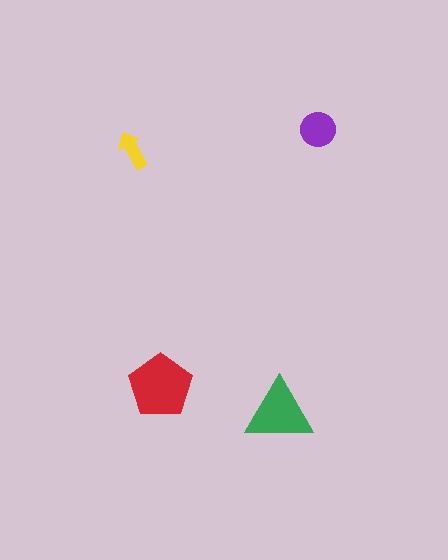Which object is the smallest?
The yellow arrow.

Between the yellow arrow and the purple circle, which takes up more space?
The purple circle.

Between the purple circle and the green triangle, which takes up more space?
The green triangle.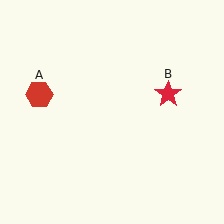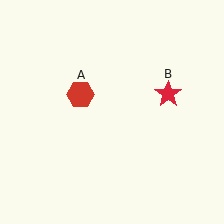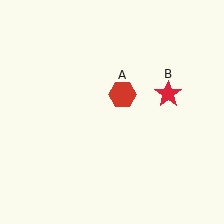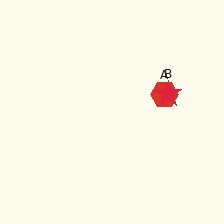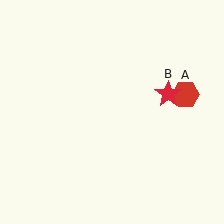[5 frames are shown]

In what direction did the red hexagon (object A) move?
The red hexagon (object A) moved right.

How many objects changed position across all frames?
1 object changed position: red hexagon (object A).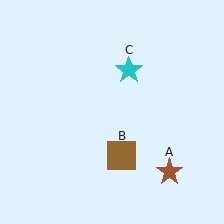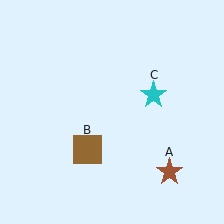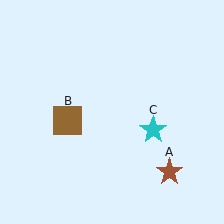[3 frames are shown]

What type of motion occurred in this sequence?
The brown square (object B), cyan star (object C) rotated clockwise around the center of the scene.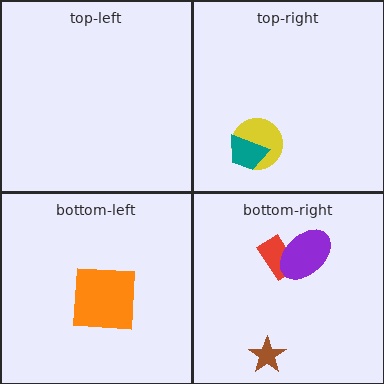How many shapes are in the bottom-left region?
1.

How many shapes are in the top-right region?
2.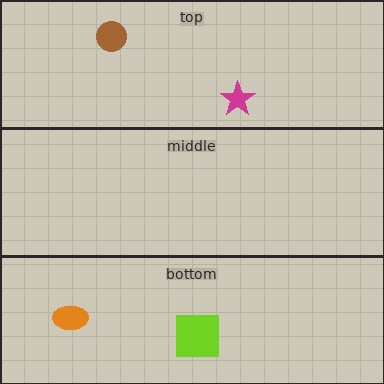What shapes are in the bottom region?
The lime square, the orange ellipse.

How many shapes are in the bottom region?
2.